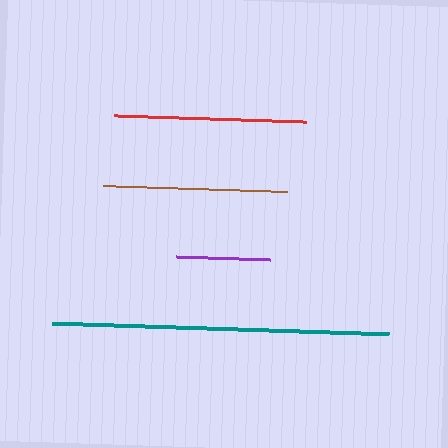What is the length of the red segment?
The red segment is approximately 192 pixels long.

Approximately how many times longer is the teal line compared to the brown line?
The teal line is approximately 1.8 times the length of the brown line.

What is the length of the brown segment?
The brown segment is approximately 184 pixels long.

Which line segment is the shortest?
The purple line is the shortest at approximately 94 pixels.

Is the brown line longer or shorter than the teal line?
The teal line is longer than the brown line.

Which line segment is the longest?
The teal line is the longest at approximately 338 pixels.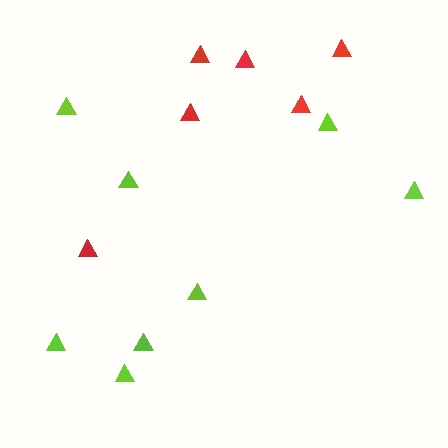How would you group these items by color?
There are 2 groups: one group of red triangles (6) and one group of lime triangles (8).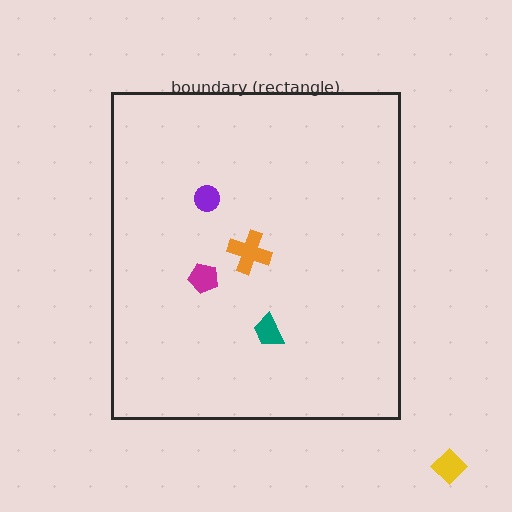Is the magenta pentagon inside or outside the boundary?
Inside.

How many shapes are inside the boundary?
4 inside, 1 outside.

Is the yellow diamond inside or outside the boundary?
Outside.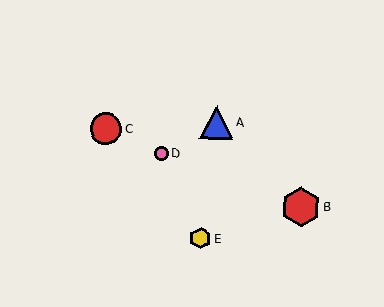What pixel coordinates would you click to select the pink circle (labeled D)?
Click at (161, 154) to select the pink circle D.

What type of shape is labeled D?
Shape D is a pink circle.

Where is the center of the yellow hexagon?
The center of the yellow hexagon is at (201, 239).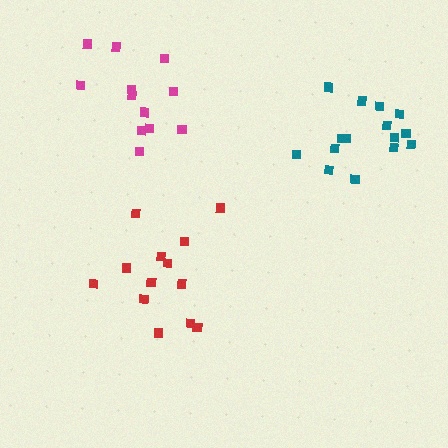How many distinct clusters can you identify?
There are 3 distinct clusters.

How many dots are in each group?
Group 1: 15 dots, Group 2: 13 dots, Group 3: 12 dots (40 total).